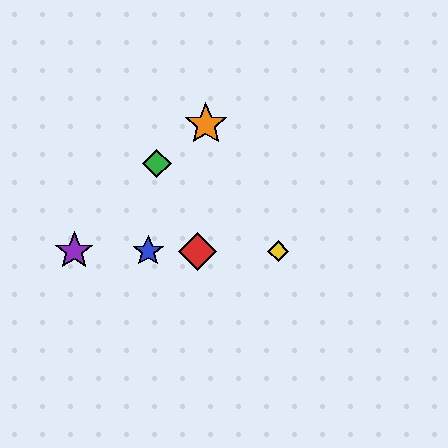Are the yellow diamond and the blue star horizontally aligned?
Yes, both are at y≈251.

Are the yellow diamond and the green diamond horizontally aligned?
No, the yellow diamond is at y≈251 and the green diamond is at y≈163.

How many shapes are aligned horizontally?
4 shapes (the red diamond, the blue star, the yellow diamond, the purple star) are aligned horizontally.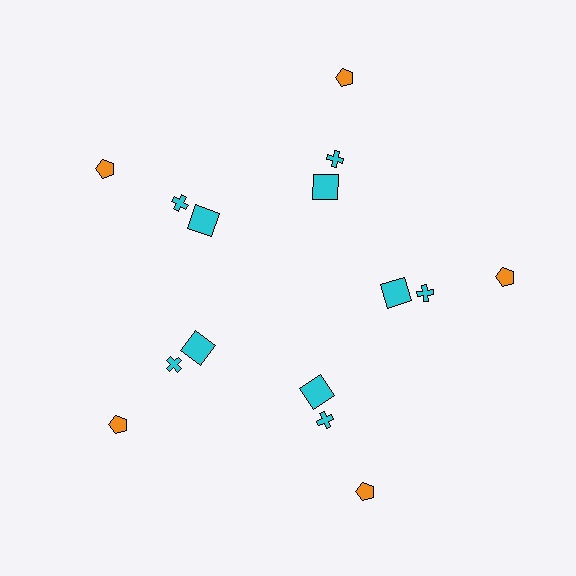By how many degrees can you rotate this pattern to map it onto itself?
The pattern maps onto itself every 72 degrees of rotation.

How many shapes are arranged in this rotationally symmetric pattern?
There are 15 shapes, arranged in 5 groups of 3.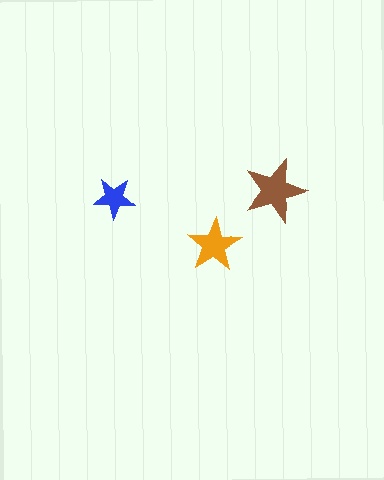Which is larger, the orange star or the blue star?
The orange one.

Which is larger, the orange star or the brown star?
The brown one.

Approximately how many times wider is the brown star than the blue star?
About 1.5 times wider.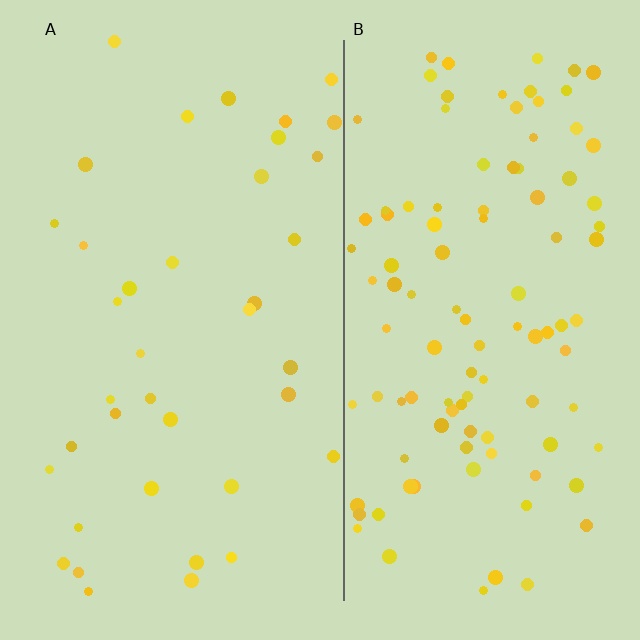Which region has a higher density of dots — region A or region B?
B (the right).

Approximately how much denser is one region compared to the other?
Approximately 2.8× — region B over region A.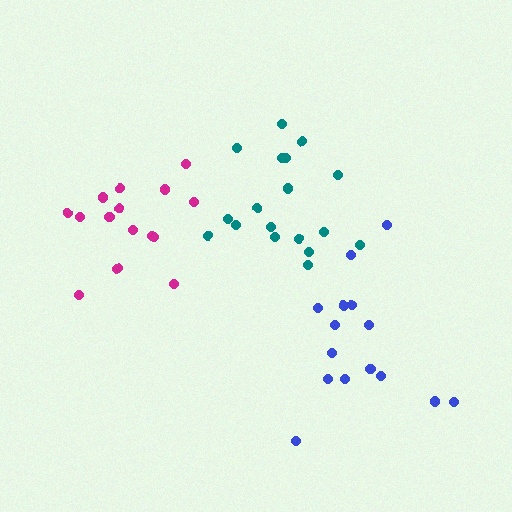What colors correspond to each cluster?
The clusters are colored: teal, blue, magenta.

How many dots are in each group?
Group 1: 18 dots, Group 2: 15 dots, Group 3: 15 dots (48 total).